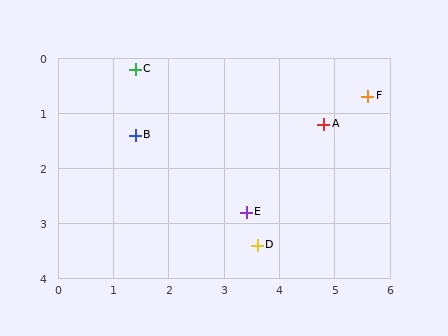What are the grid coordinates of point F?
Point F is at approximately (5.6, 0.7).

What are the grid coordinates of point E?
Point E is at approximately (3.4, 2.8).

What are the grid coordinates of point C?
Point C is at approximately (1.4, 0.2).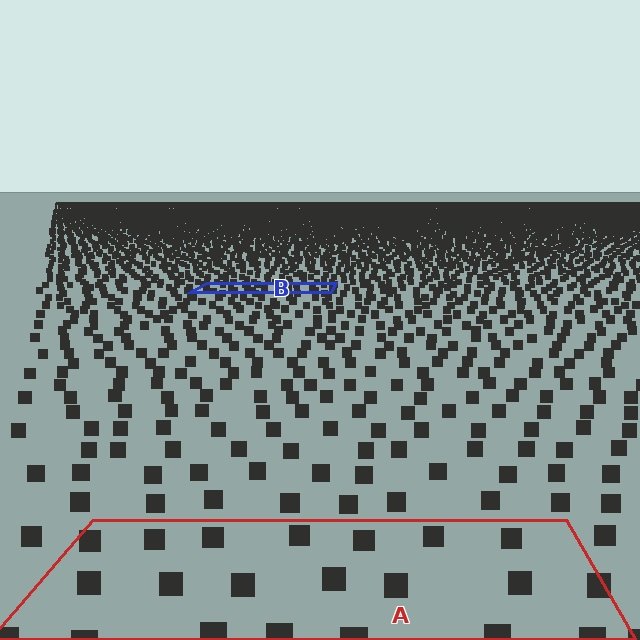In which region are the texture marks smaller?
The texture marks are smaller in region B, because it is farther away.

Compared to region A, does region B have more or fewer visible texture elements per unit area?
Region B has more texture elements per unit area — they are packed more densely because it is farther away.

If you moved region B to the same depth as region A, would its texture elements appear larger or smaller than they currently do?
They would appear larger. At a closer depth, the same texture elements are projected at a bigger on-screen size.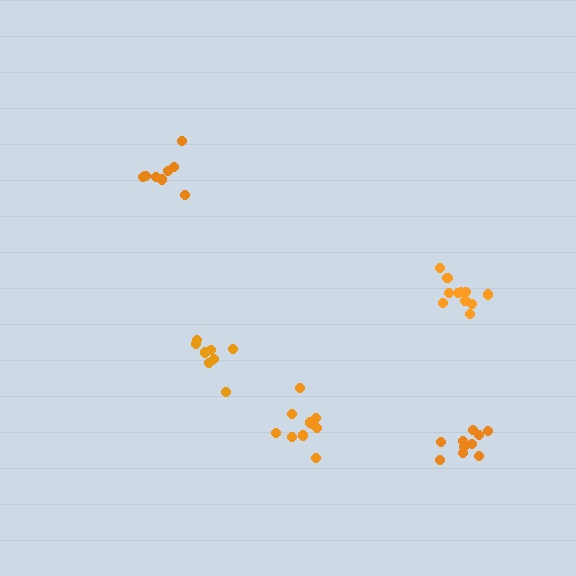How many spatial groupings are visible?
There are 5 spatial groupings.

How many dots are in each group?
Group 1: 10 dots, Group 2: 8 dots, Group 3: 11 dots, Group 4: 8 dots, Group 5: 11 dots (48 total).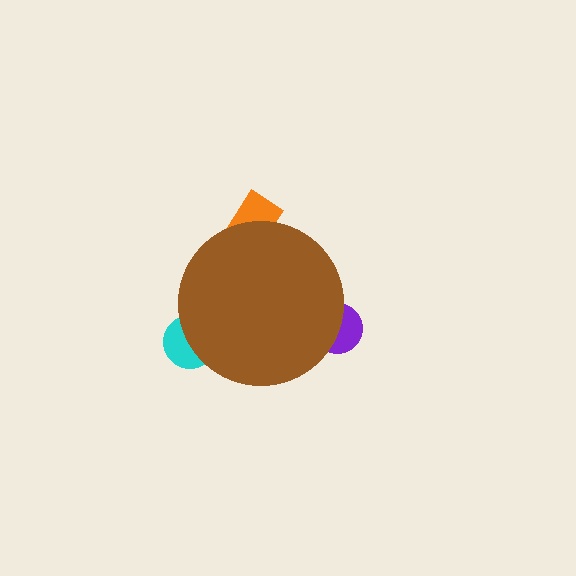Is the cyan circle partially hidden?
Yes, the cyan circle is partially hidden behind the brown circle.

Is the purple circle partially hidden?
Yes, the purple circle is partially hidden behind the brown circle.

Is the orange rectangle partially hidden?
Yes, the orange rectangle is partially hidden behind the brown circle.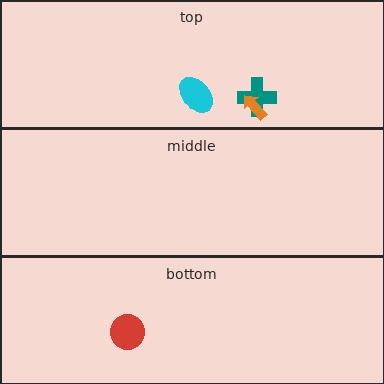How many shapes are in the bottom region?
1.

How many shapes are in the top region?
3.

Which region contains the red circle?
The bottom region.